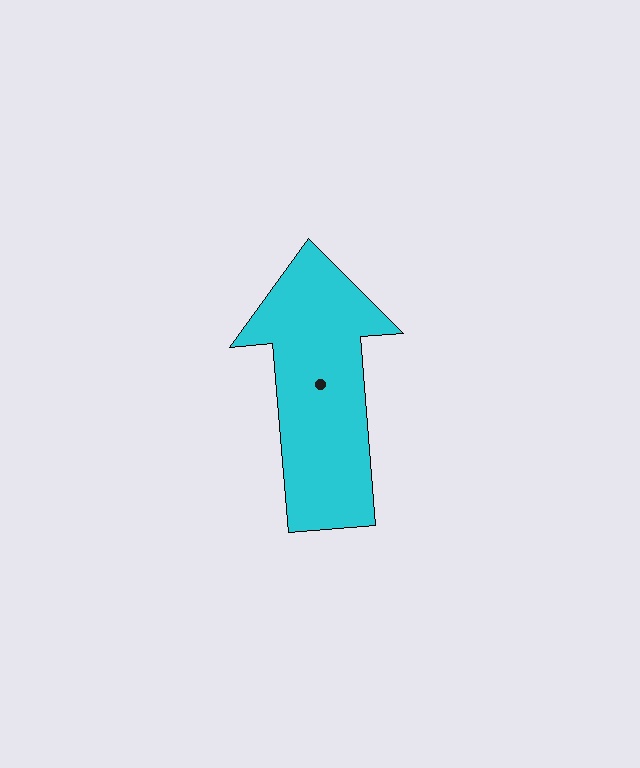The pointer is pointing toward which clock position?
Roughly 12 o'clock.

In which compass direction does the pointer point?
North.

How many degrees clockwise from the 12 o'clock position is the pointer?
Approximately 355 degrees.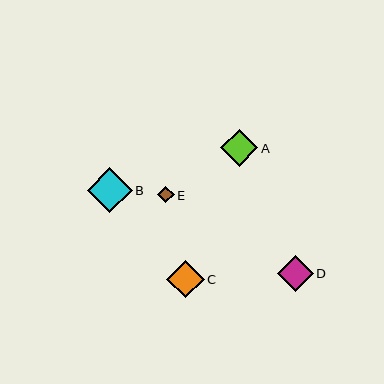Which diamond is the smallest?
Diamond E is the smallest with a size of approximately 16 pixels.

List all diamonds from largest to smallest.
From largest to smallest: B, C, A, D, E.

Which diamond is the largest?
Diamond B is the largest with a size of approximately 45 pixels.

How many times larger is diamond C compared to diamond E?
Diamond C is approximately 2.3 times the size of diamond E.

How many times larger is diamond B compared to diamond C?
Diamond B is approximately 1.2 times the size of diamond C.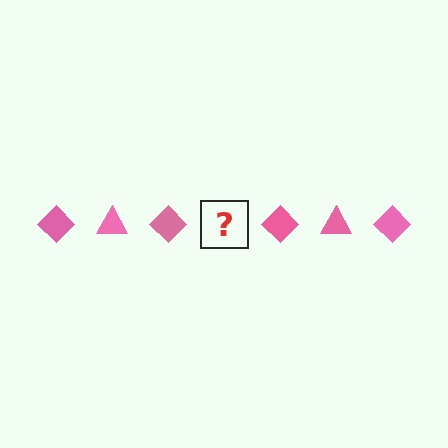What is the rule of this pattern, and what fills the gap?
The rule is that the pattern cycles through diamond, triangle shapes in pink. The gap should be filled with a pink triangle.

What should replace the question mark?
The question mark should be replaced with a pink triangle.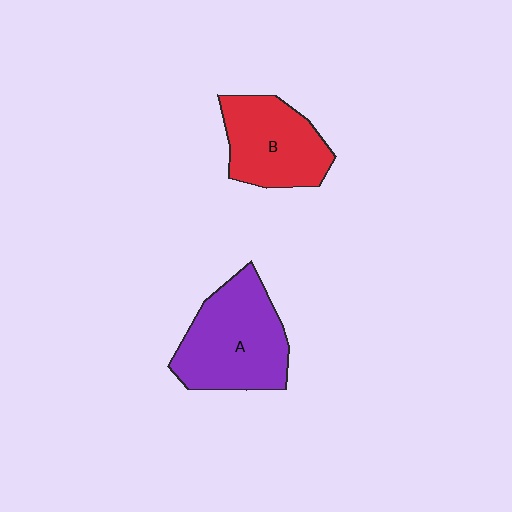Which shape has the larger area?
Shape A (purple).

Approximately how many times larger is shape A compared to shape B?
Approximately 1.3 times.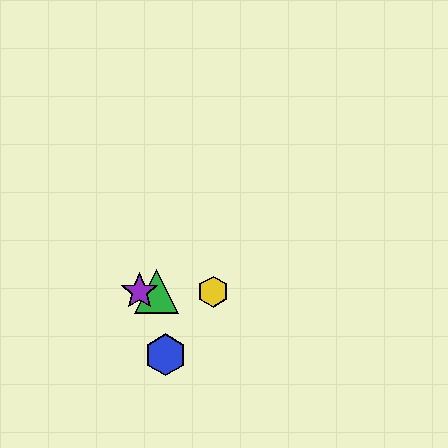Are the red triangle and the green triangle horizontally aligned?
Yes, both are at y≈292.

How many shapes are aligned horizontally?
4 shapes (the red triangle, the green triangle, the yellow hexagon, the purple star) are aligned horizontally.